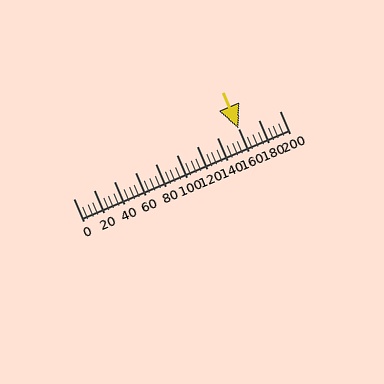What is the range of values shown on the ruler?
The ruler shows values from 0 to 200.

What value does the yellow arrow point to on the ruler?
The yellow arrow points to approximately 160.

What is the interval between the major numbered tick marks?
The major tick marks are spaced 20 units apart.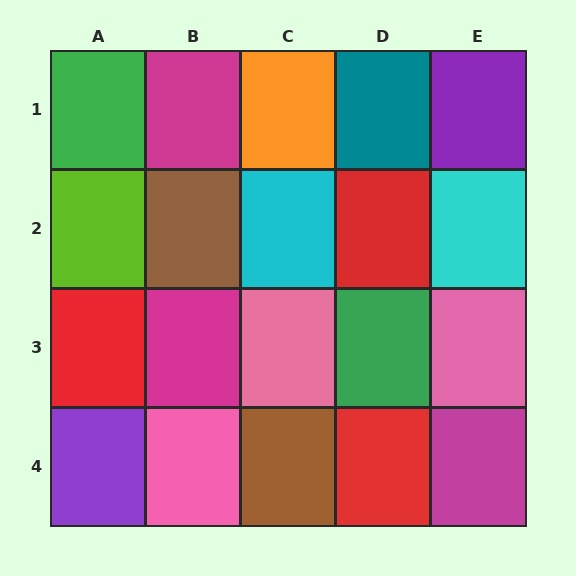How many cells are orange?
1 cell is orange.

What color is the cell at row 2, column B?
Brown.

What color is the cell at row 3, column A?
Red.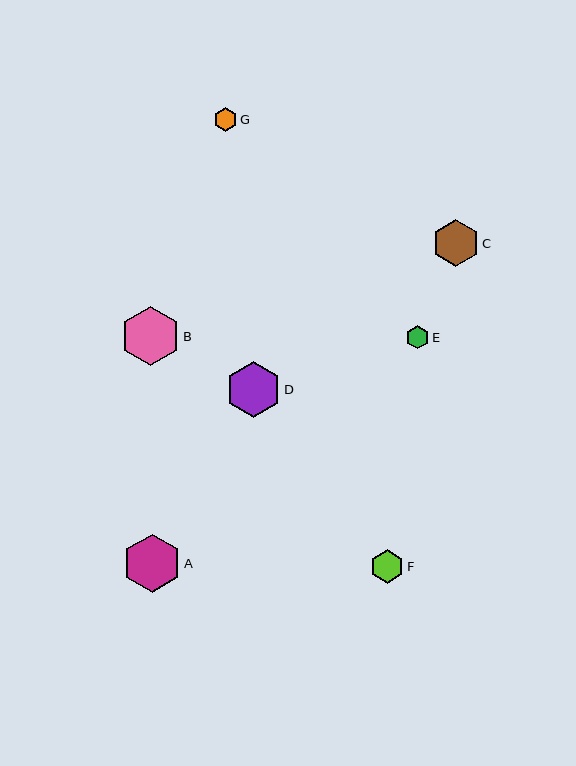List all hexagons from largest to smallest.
From largest to smallest: B, A, D, C, F, G, E.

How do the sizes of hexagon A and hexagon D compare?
Hexagon A and hexagon D are approximately the same size.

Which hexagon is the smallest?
Hexagon E is the smallest with a size of approximately 23 pixels.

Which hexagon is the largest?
Hexagon B is the largest with a size of approximately 59 pixels.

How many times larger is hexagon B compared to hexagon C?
Hexagon B is approximately 1.3 times the size of hexagon C.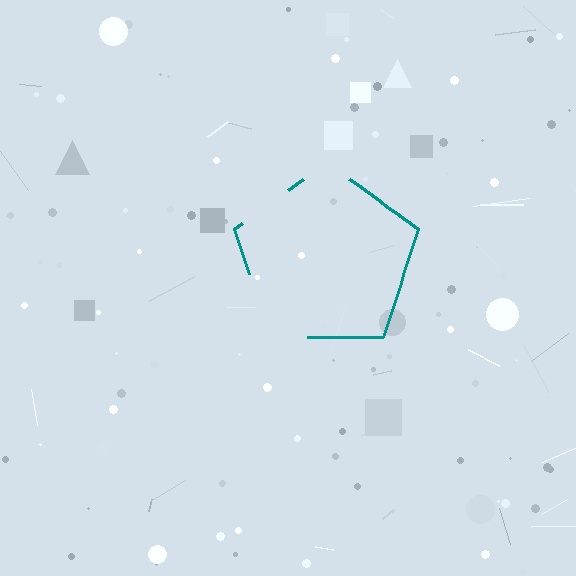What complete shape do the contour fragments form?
The contour fragments form a pentagon.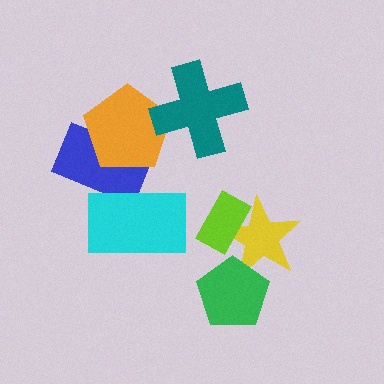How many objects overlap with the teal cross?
1 object overlaps with the teal cross.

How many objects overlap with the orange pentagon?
2 objects overlap with the orange pentagon.